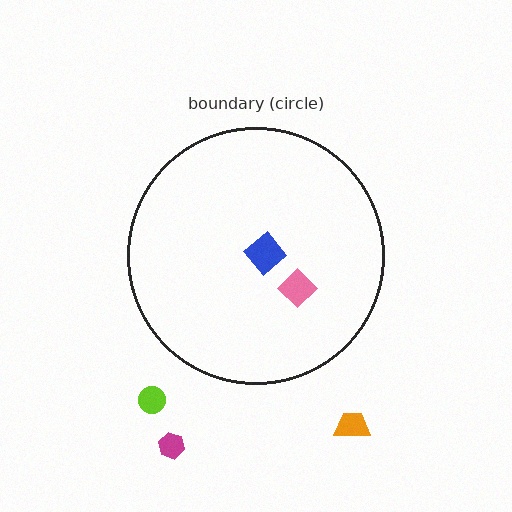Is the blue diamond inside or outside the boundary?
Inside.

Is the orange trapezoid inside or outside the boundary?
Outside.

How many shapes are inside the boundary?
2 inside, 3 outside.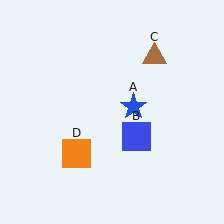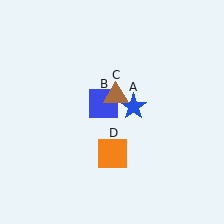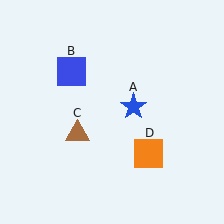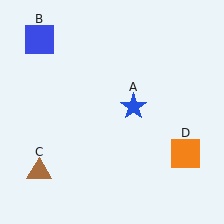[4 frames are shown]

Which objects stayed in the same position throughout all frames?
Blue star (object A) remained stationary.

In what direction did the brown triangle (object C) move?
The brown triangle (object C) moved down and to the left.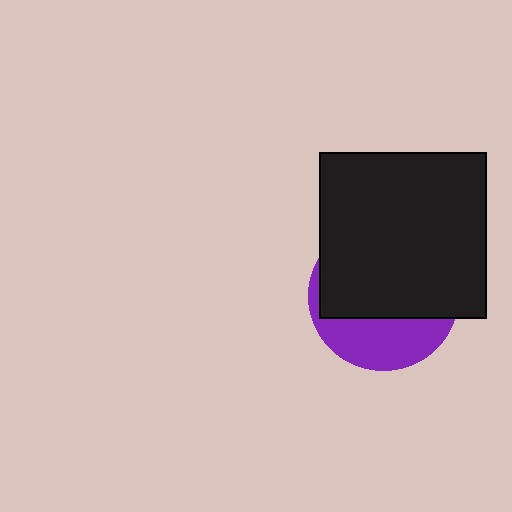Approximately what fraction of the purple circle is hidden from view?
Roughly 66% of the purple circle is hidden behind the black square.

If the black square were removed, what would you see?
You would see the complete purple circle.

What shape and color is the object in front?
The object in front is a black square.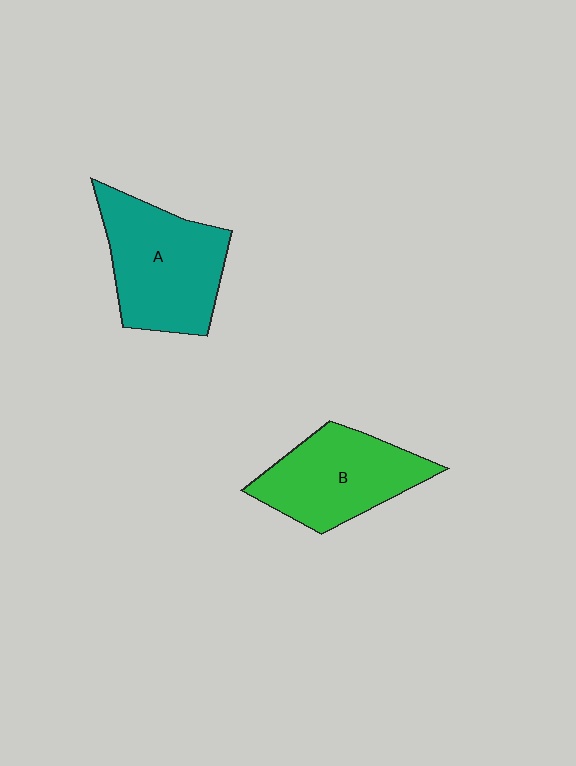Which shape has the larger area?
Shape A (teal).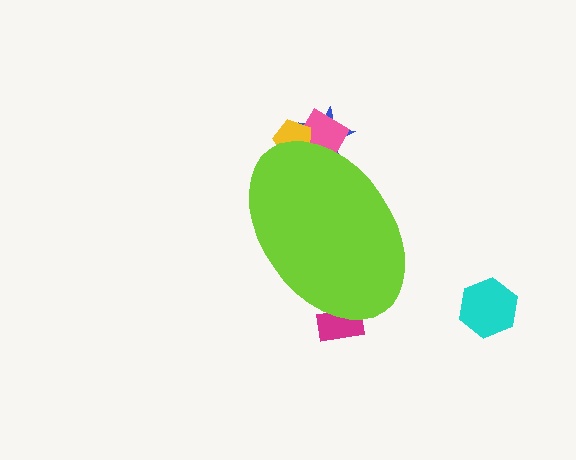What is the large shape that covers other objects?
A lime ellipse.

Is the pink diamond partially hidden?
Yes, the pink diamond is partially hidden behind the lime ellipse.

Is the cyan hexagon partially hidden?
No, the cyan hexagon is fully visible.